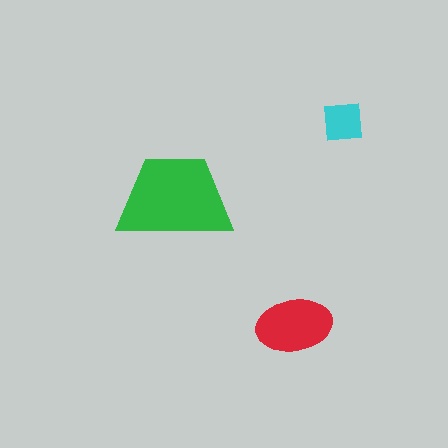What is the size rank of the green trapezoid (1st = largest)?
1st.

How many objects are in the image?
There are 3 objects in the image.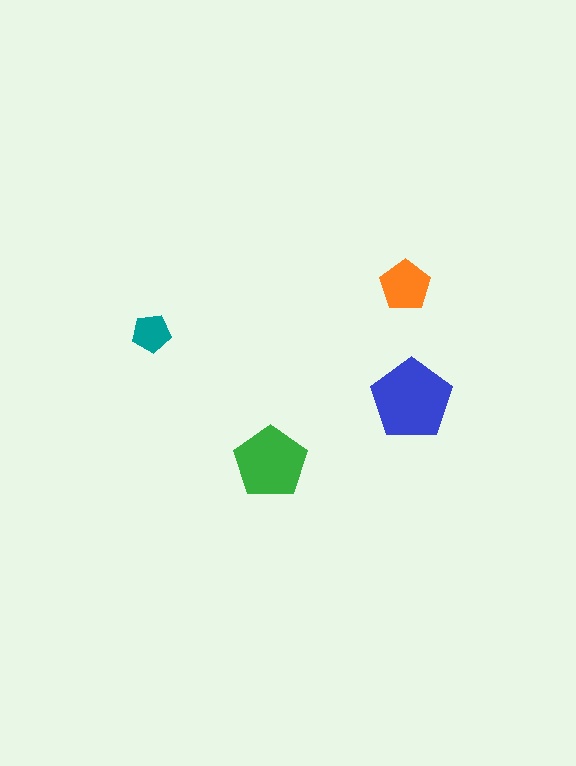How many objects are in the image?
There are 4 objects in the image.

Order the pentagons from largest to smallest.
the blue one, the green one, the orange one, the teal one.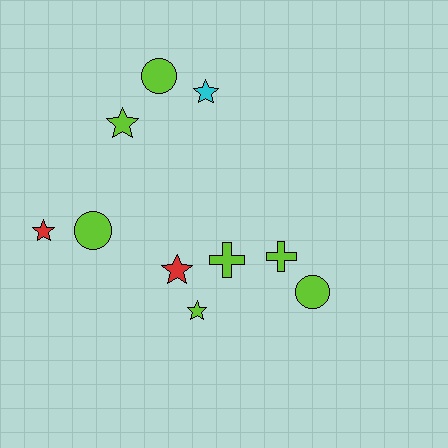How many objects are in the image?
There are 10 objects.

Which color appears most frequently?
Lime, with 7 objects.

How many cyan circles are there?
There are no cyan circles.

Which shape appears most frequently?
Star, with 5 objects.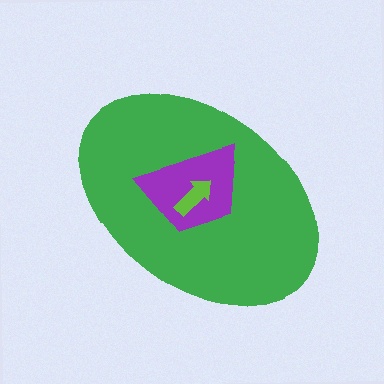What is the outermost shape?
The green ellipse.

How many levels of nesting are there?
3.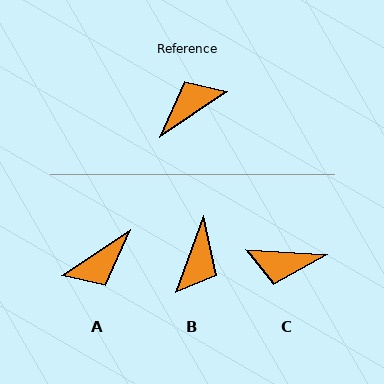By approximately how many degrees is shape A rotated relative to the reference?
Approximately 180 degrees counter-clockwise.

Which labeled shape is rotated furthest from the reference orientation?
A, about 180 degrees away.